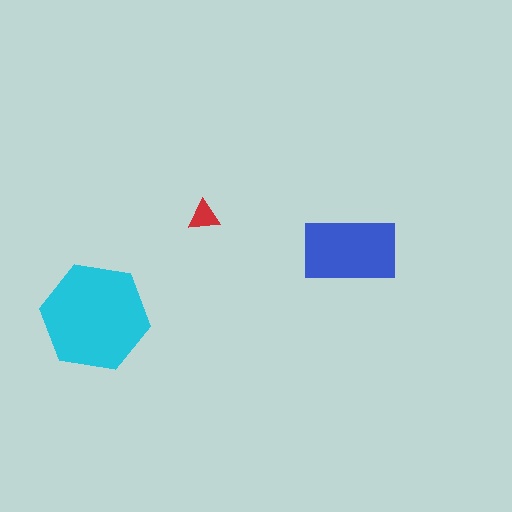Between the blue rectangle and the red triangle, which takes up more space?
The blue rectangle.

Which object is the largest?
The cyan hexagon.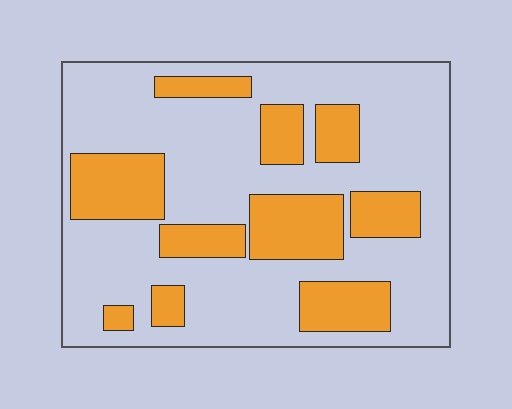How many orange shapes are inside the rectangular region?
10.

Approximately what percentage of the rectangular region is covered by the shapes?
Approximately 30%.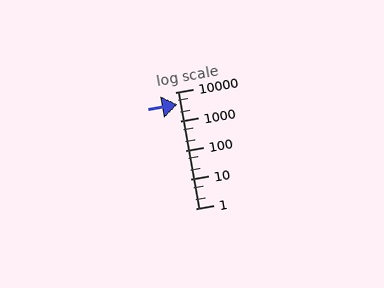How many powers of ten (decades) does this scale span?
The scale spans 4 decades, from 1 to 10000.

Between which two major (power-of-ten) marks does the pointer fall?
The pointer is between 1000 and 10000.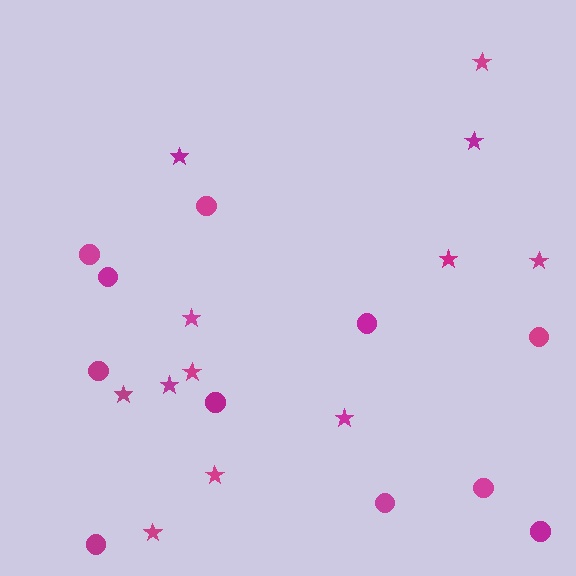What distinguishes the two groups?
There are 2 groups: one group of stars (12) and one group of circles (11).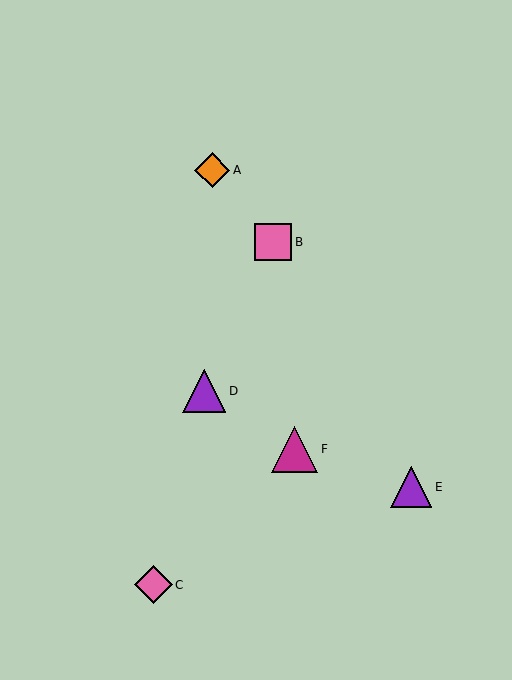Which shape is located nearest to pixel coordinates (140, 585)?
The pink diamond (labeled C) at (153, 585) is nearest to that location.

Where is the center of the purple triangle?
The center of the purple triangle is at (204, 391).